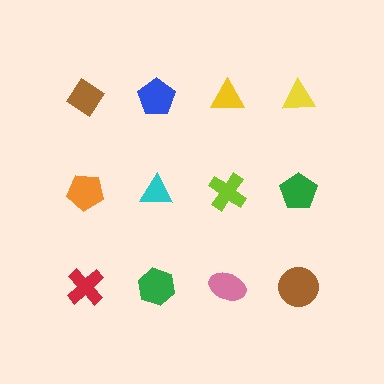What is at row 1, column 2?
A blue pentagon.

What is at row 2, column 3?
A lime cross.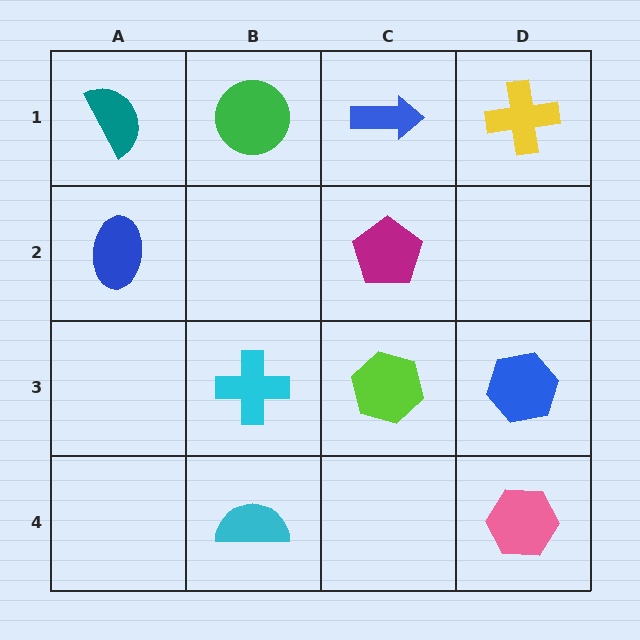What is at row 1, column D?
A yellow cross.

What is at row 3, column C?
A lime hexagon.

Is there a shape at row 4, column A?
No, that cell is empty.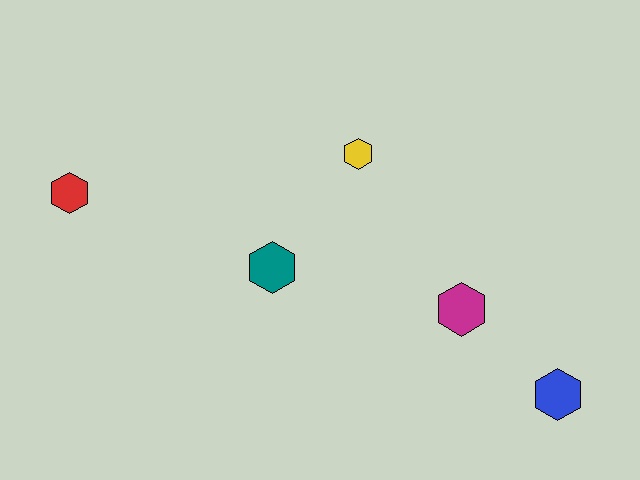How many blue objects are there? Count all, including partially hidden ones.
There is 1 blue object.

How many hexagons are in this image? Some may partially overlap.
There are 5 hexagons.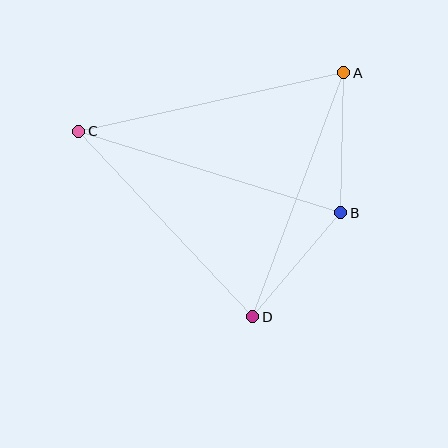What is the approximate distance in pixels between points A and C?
The distance between A and C is approximately 271 pixels.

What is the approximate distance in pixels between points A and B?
The distance between A and B is approximately 140 pixels.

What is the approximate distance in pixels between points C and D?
The distance between C and D is approximately 254 pixels.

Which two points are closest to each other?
Points B and D are closest to each other.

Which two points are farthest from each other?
Points B and C are farthest from each other.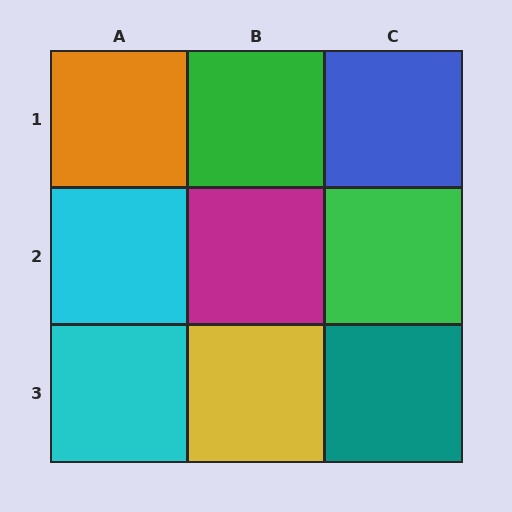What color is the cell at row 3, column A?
Cyan.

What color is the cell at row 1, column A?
Orange.